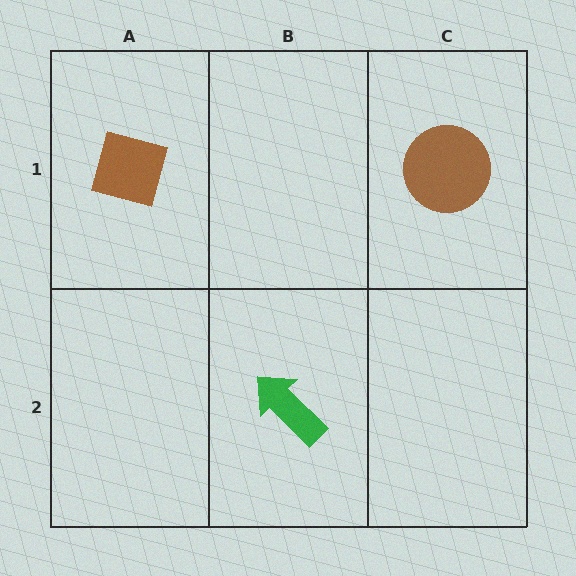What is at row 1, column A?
A brown square.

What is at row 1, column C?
A brown circle.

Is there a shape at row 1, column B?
No, that cell is empty.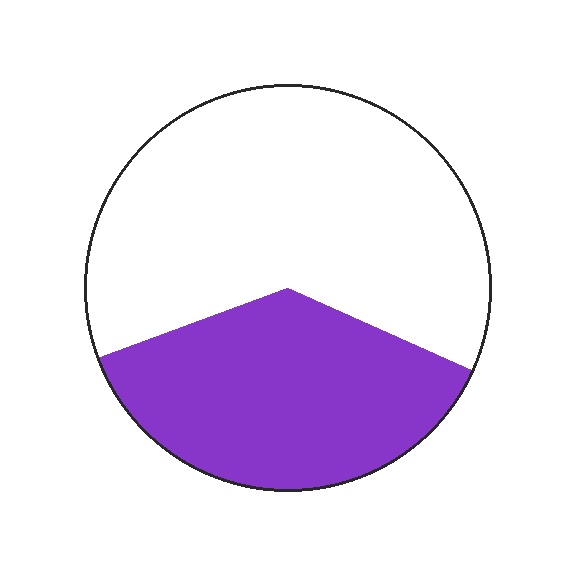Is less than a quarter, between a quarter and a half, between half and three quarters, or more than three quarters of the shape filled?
Between a quarter and a half.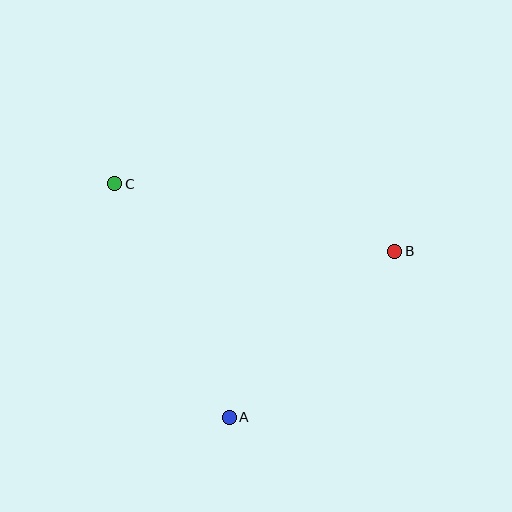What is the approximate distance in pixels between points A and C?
The distance between A and C is approximately 260 pixels.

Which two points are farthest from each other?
Points B and C are farthest from each other.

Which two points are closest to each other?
Points A and B are closest to each other.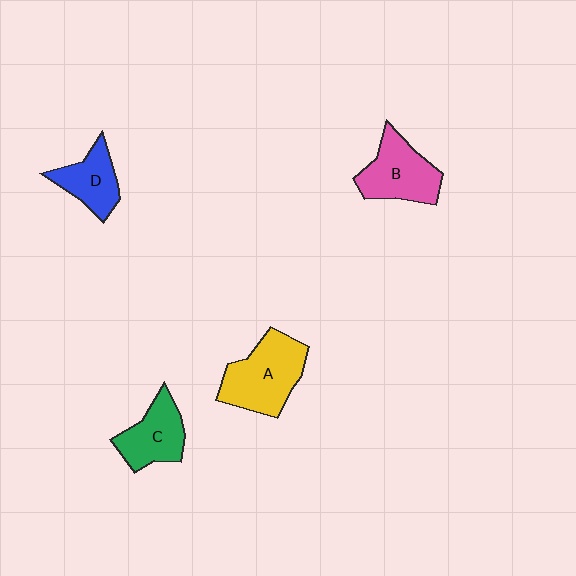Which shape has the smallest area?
Shape D (blue).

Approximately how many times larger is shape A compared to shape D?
Approximately 1.6 times.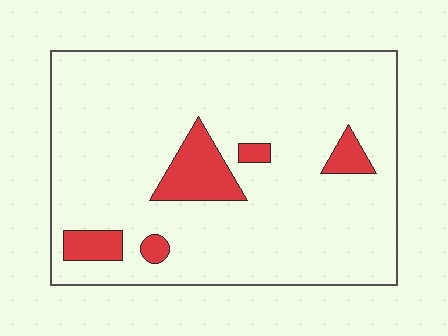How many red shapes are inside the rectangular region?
5.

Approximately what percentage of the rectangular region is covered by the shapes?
Approximately 10%.